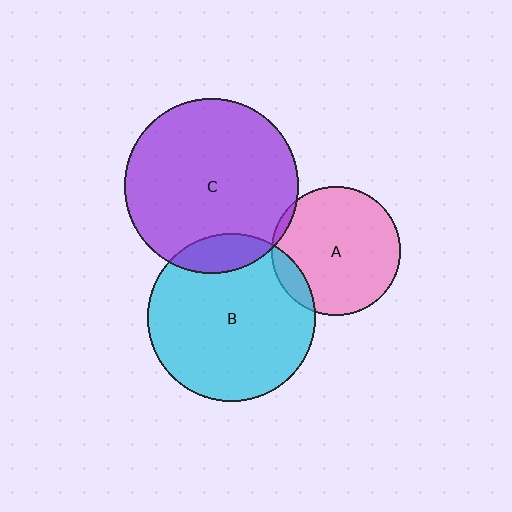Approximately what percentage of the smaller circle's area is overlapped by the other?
Approximately 10%.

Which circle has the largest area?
Circle C (purple).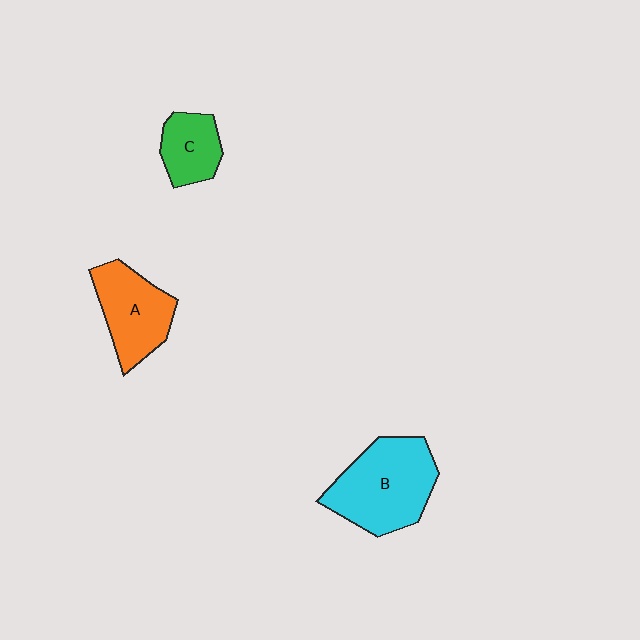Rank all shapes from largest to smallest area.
From largest to smallest: B (cyan), A (orange), C (green).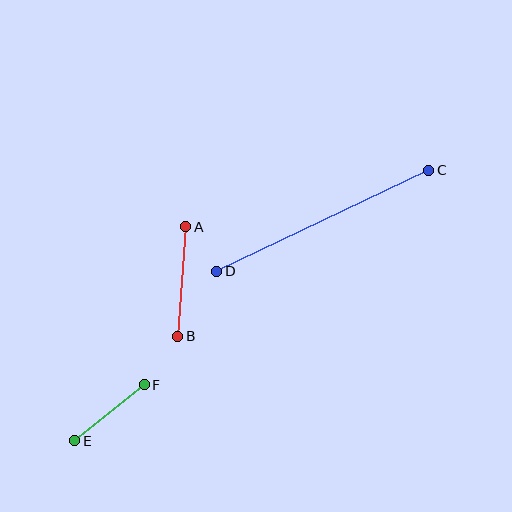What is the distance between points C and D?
The distance is approximately 235 pixels.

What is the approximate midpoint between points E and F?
The midpoint is at approximately (110, 413) pixels.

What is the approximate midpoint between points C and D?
The midpoint is at approximately (323, 221) pixels.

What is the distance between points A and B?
The distance is approximately 110 pixels.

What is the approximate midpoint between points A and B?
The midpoint is at approximately (182, 281) pixels.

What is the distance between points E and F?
The distance is approximately 89 pixels.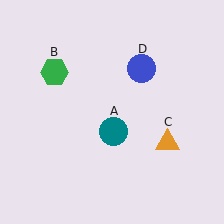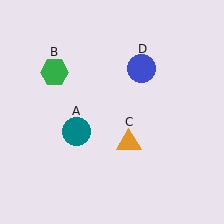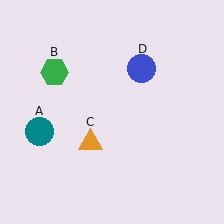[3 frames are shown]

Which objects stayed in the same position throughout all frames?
Green hexagon (object B) and blue circle (object D) remained stationary.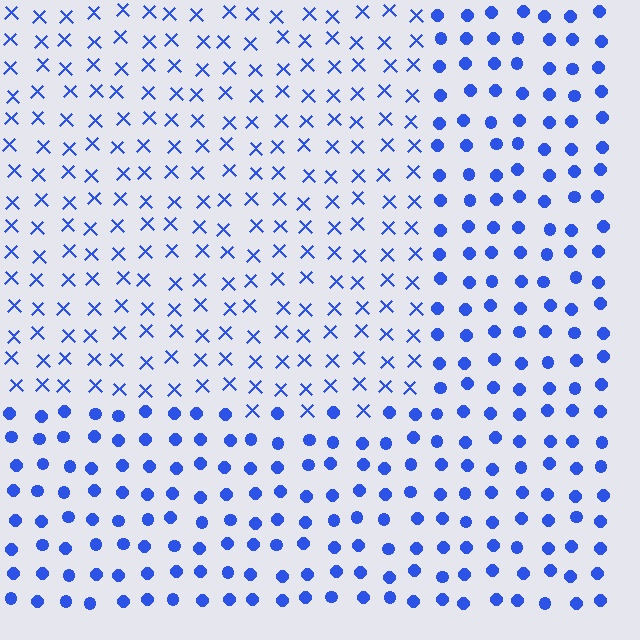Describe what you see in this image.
The image is filled with small blue elements arranged in a uniform grid. A rectangle-shaped region contains X marks, while the surrounding area contains circles. The boundary is defined purely by the change in element shape.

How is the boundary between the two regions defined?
The boundary is defined by a change in element shape: X marks inside vs. circles outside. All elements share the same color and spacing.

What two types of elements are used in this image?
The image uses X marks inside the rectangle region and circles outside it.